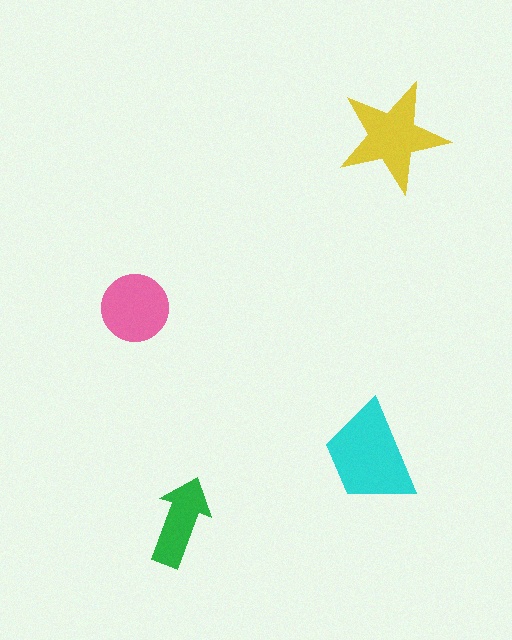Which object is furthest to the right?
The yellow star is rightmost.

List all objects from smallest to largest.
The green arrow, the pink circle, the yellow star, the cyan trapezoid.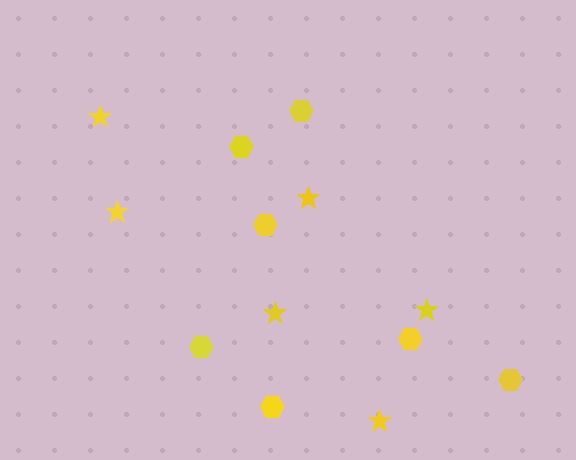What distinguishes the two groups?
There are 2 groups: one group of hexagons (7) and one group of stars (6).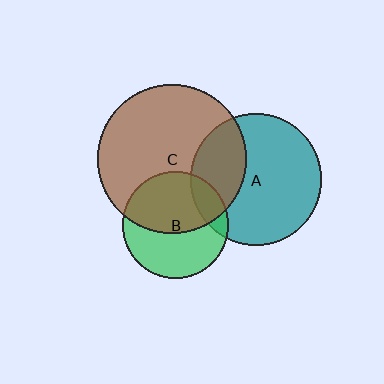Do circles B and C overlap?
Yes.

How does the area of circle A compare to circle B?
Approximately 1.5 times.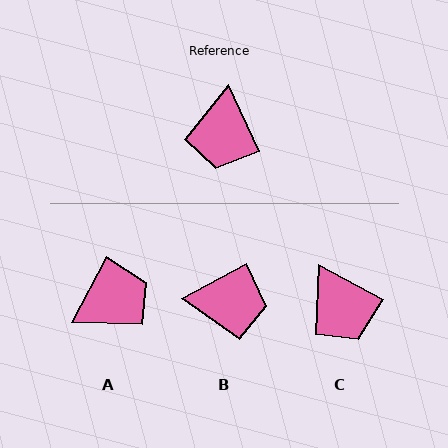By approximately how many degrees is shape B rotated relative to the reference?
Approximately 94 degrees counter-clockwise.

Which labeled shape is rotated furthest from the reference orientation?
A, about 127 degrees away.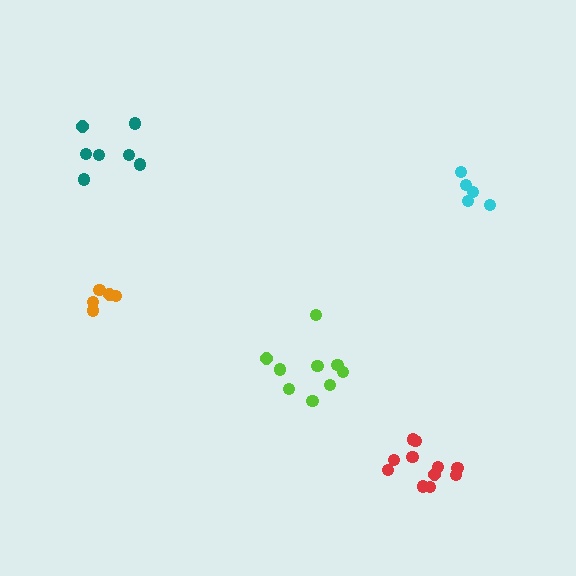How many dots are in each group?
Group 1: 5 dots, Group 2: 11 dots, Group 3: 5 dots, Group 4: 9 dots, Group 5: 7 dots (37 total).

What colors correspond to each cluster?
The clusters are colored: cyan, red, orange, lime, teal.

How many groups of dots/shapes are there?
There are 5 groups.